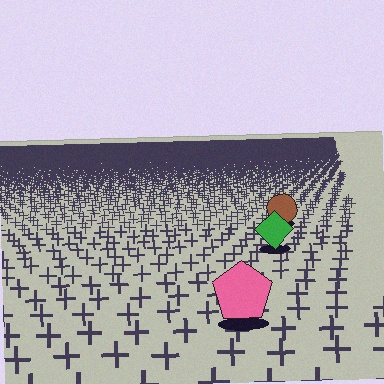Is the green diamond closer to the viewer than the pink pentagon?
No. The pink pentagon is closer — you can tell from the texture gradient: the ground texture is coarser near it.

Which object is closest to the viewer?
The pink pentagon is closest. The texture marks near it are larger and more spread out.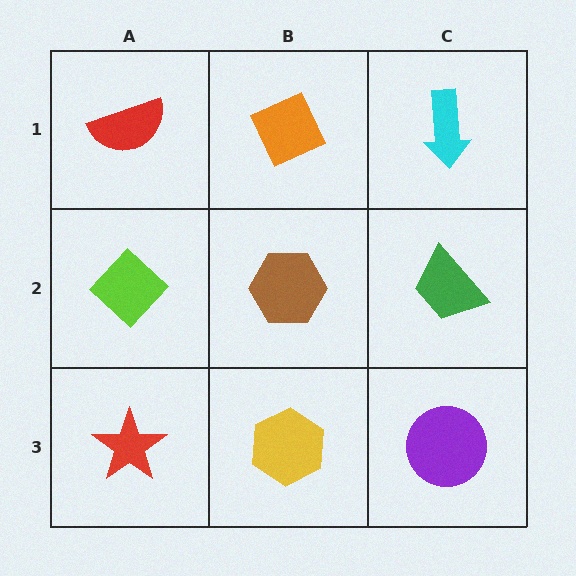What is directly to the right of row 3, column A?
A yellow hexagon.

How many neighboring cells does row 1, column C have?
2.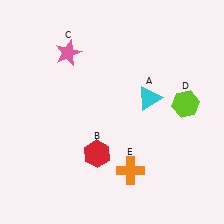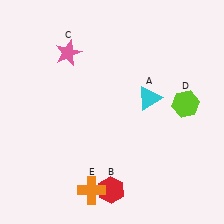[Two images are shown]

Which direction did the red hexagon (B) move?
The red hexagon (B) moved down.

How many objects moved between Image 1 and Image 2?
2 objects moved between the two images.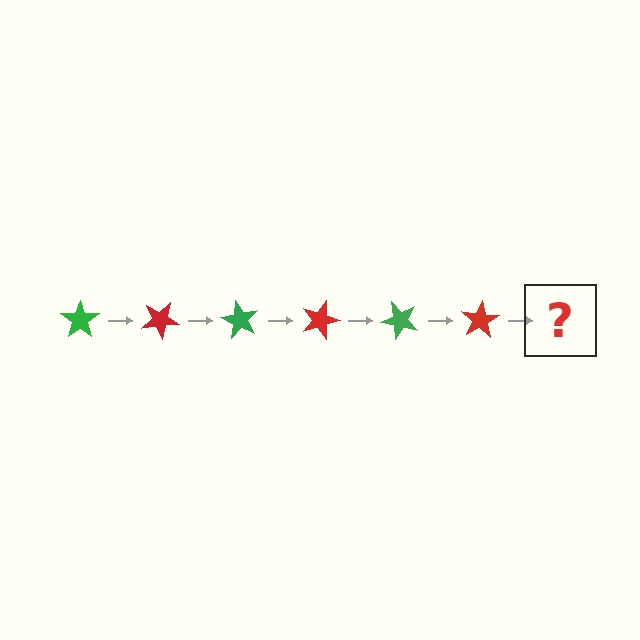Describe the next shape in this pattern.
It should be a green star, rotated 180 degrees from the start.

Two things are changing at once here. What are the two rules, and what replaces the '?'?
The two rules are that it rotates 30 degrees each step and the color cycles through green and red. The '?' should be a green star, rotated 180 degrees from the start.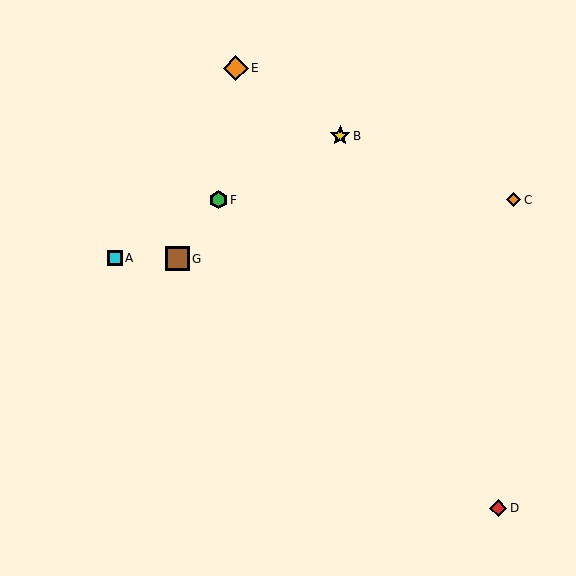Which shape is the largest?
The orange diamond (labeled E) is the largest.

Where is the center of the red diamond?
The center of the red diamond is at (498, 508).